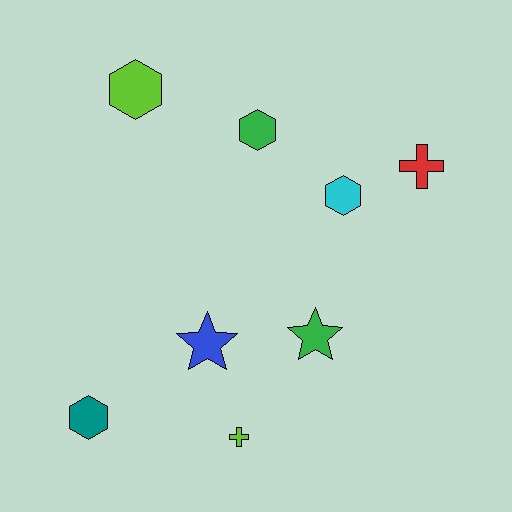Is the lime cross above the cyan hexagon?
No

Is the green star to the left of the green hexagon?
No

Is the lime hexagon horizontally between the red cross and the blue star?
No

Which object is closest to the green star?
The blue star is closest to the green star.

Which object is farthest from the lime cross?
The lime hexagon is farthest from the lime cross.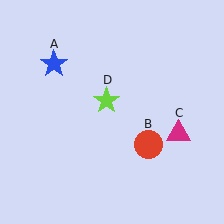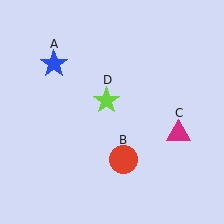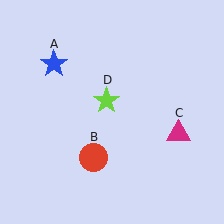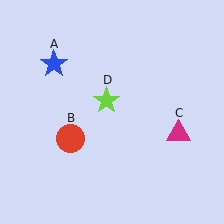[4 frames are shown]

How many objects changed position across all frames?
1 object changed position: red circle (object B).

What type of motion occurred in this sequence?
The red circle (object B) rotated clockwise around the center of the scene.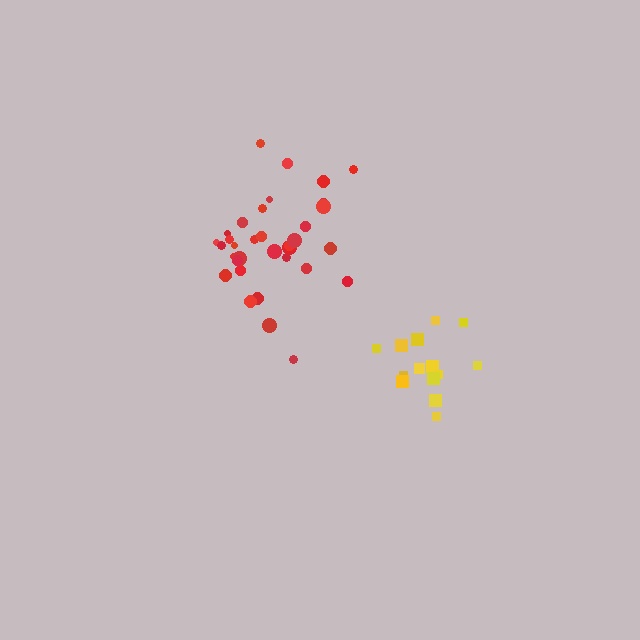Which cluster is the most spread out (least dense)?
Red.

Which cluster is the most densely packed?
Yellow.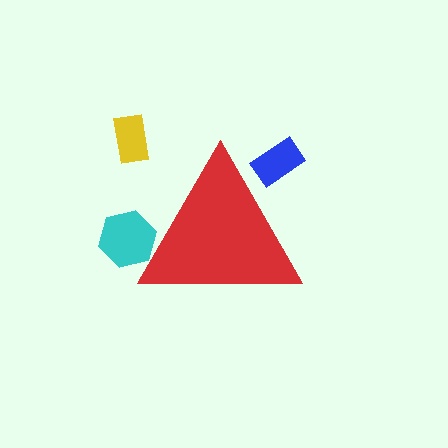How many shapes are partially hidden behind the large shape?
2 shapes are partially hidden.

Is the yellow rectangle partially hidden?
No, the yellow rectangle is fully visible.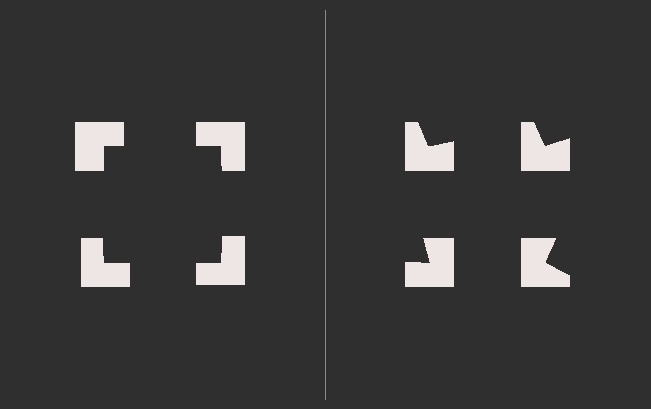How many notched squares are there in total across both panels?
8 — 4 on each side.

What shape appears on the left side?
An illusory square.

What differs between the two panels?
The notched squares are positioned identically on both sides; only the wedge orientations differ. On the left they align to a square; on the right they are misaligned.